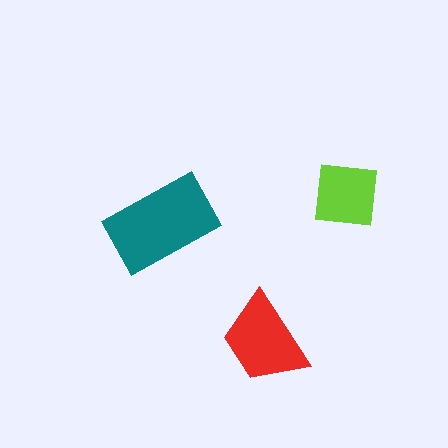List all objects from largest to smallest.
The teal rectangle, the red trapezoid, the lime square.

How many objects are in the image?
There are 3 objects in the image.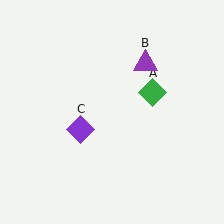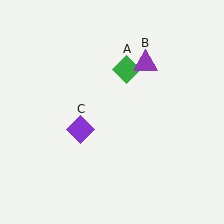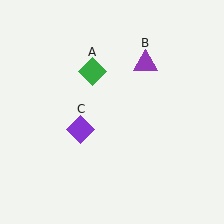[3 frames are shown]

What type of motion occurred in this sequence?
The green diamond (object A) rotated counterclockwise around the center of the scene.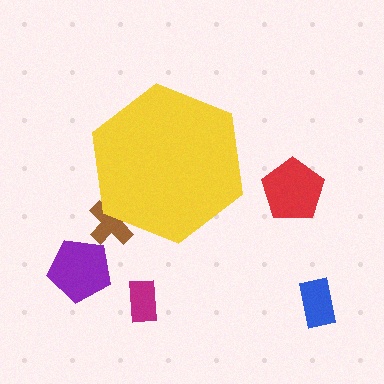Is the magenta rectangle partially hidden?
No, the magenta rectangle is fully visible.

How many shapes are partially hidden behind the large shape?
1 shape is partially hidden.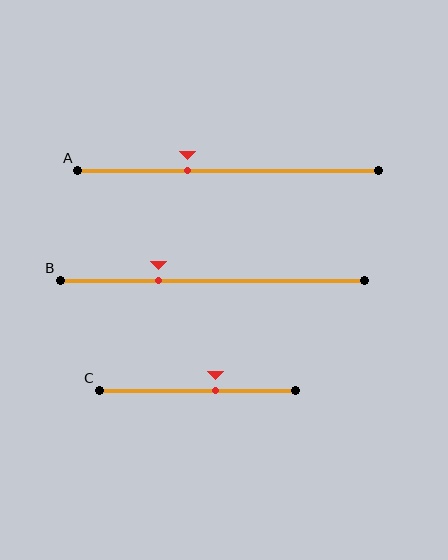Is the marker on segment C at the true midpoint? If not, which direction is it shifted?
No, the marker on segment C is shifted to the right by about 9% of the segment length.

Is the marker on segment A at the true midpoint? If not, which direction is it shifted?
No, the marker on segment A is shifted to the left by about 14% of the segment length.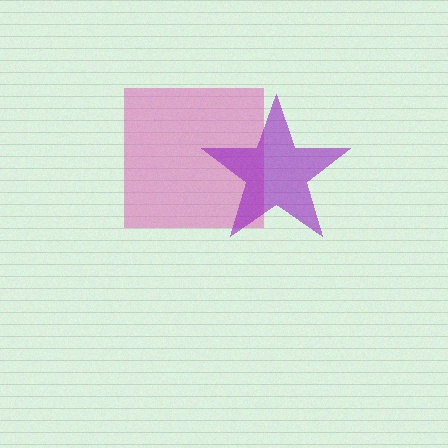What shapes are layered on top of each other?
The layered shapes are: a pink square, a purple star.